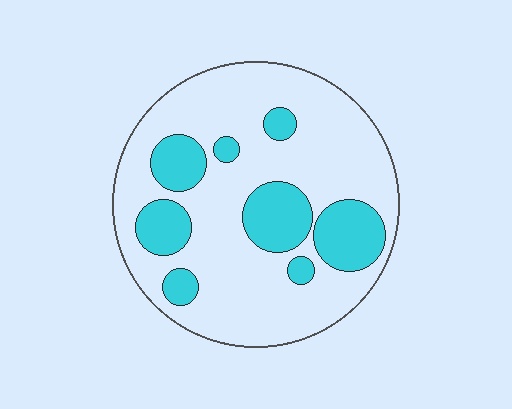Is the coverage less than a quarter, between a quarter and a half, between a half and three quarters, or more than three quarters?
Between a quarter and a half.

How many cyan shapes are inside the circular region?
8.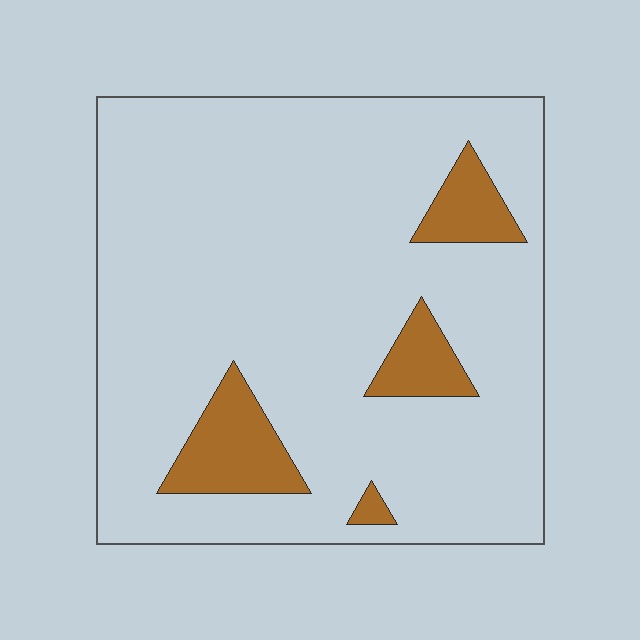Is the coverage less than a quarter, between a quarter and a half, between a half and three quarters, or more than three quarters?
Less than a quarter.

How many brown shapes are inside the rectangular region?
4.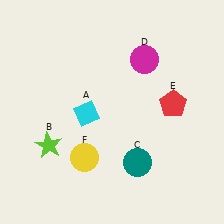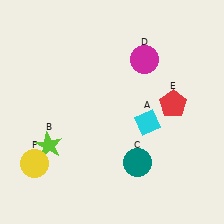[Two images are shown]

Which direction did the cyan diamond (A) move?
The cyan diamond (A) moved right.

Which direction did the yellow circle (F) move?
The yellow circle (F) moved left.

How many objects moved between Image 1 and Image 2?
2 objects moved between the two images.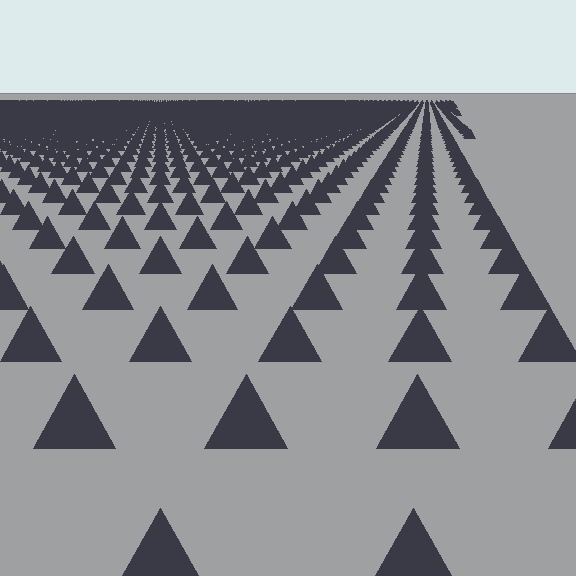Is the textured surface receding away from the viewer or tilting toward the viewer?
The surface is receding away from the viewer. Texture elements get smaller and denser toward the top.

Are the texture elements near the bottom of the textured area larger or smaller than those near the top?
Larger. Near the bottom, elements are closer to the viewer and appear at a bigger on-screen size.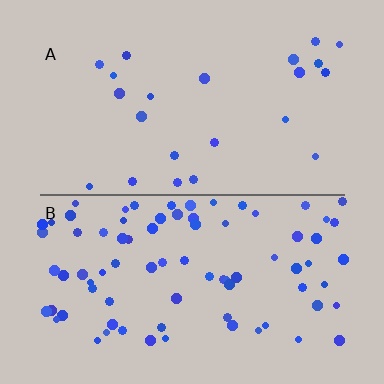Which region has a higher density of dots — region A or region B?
B (the bottom).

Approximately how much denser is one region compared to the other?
Approximately 3.5× — region B over region A.